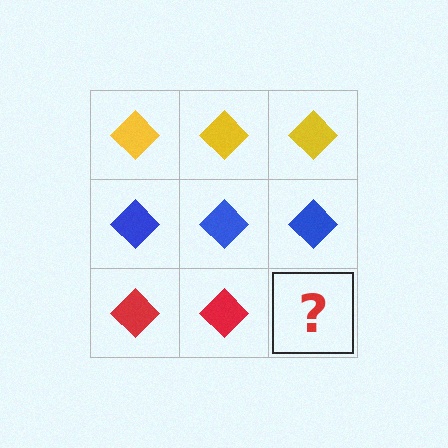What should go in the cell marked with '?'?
The missing cell should contain a red diamond.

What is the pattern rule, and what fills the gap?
The rule is that each row has a consistent color. The gap should be filled with a red diamond.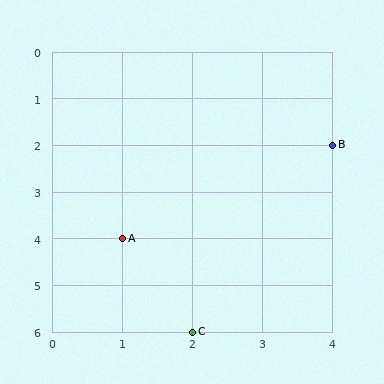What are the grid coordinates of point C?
Point C is at grid coordinates (2, 6).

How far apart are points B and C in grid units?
Points B and C are 2 columns and 4 rows apart (about 4.5 grid units diagonally).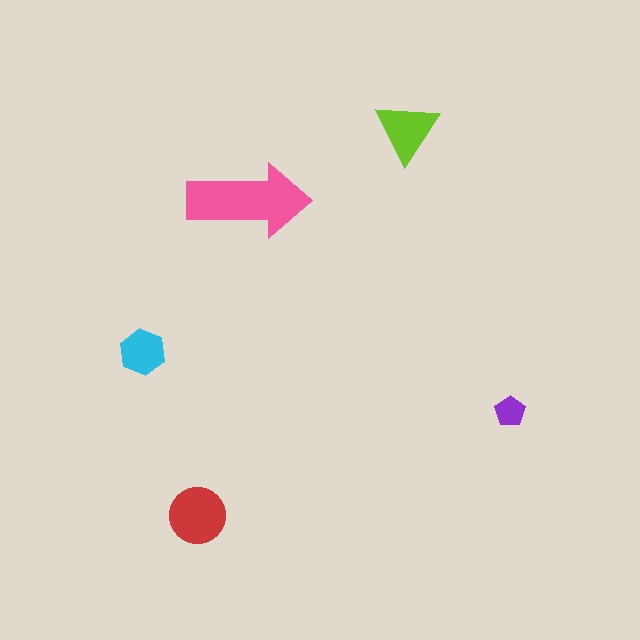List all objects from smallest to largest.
The purple pentagon, the cyan hexagon, the lime triangle, the red circle, the pink arrow.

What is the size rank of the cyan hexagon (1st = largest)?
4th.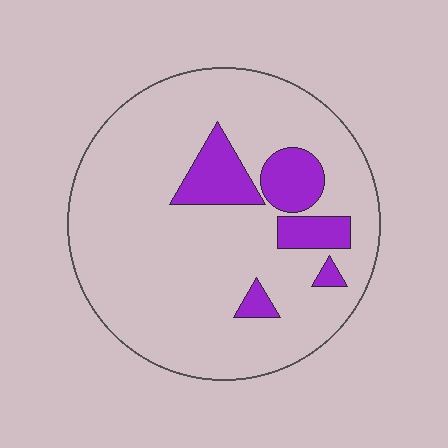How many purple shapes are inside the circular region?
5.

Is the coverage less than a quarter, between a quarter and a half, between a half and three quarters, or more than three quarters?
Less than a quarter.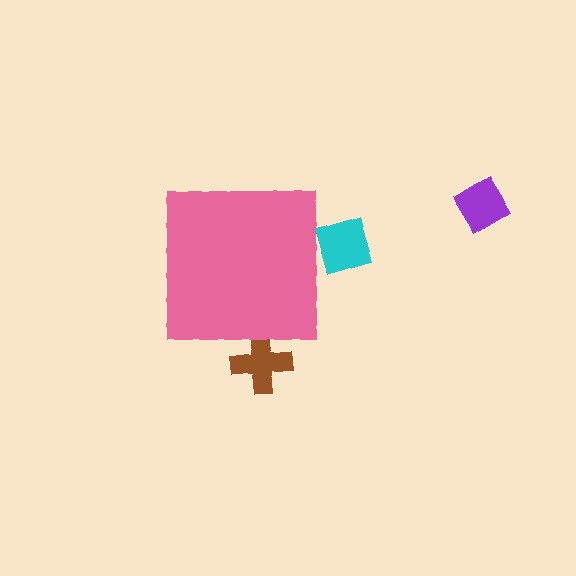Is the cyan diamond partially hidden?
Yes, the cyan diamond is partially hidden behind the pink square.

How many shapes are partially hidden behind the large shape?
2 shapes are partially hidden.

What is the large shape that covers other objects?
A pink square.